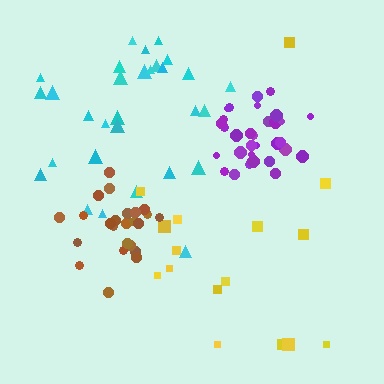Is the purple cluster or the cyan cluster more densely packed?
Purple.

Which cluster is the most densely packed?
Brown.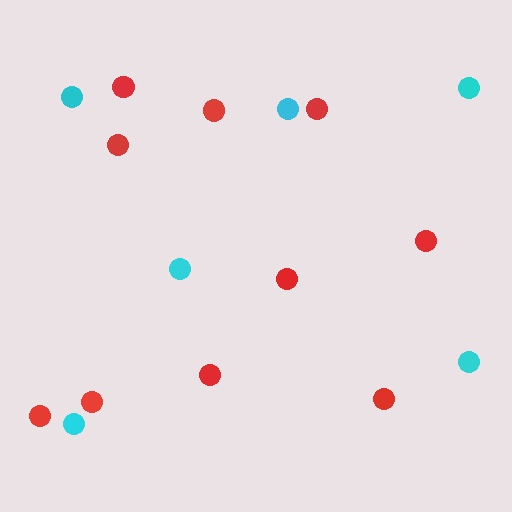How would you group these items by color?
There are 2 groups: one group of red circles (10) and one group of cyan circles (6).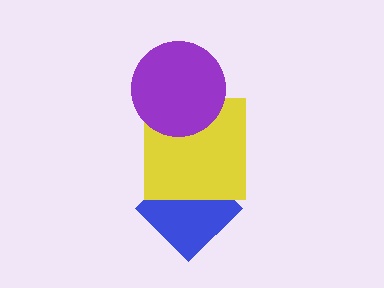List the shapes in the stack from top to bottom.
From top to bottom: the purple circle, the yellow square, the blue diamond.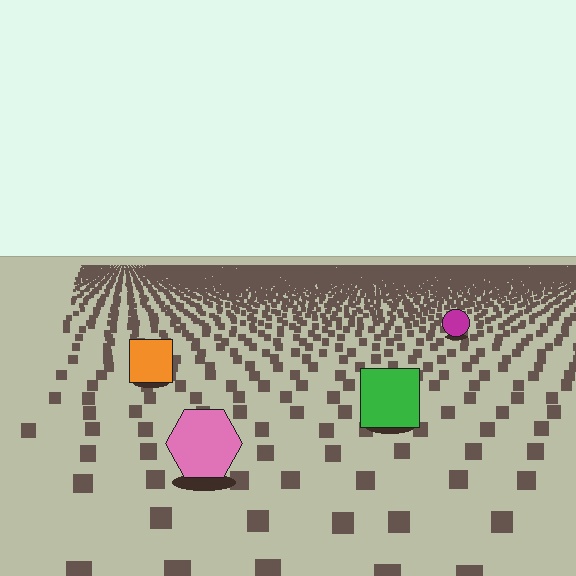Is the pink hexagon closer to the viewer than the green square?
Yes. The pink hexagon is closer — you can tell from the texture gradient: the ground texture is coarser near it.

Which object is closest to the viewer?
The pink hexagon is closest. The texture marks near it are larger and more spread out.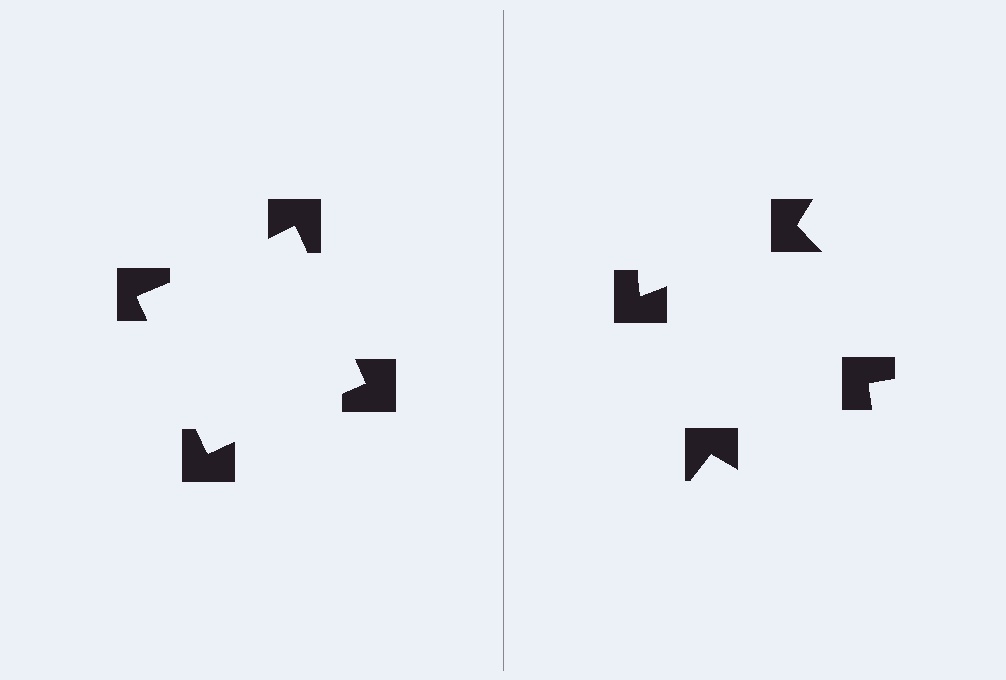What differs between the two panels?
The notched squares are positioned identically on both sides; only the wedge orientations differ. On the left they align to a square; on the right they are misaligned.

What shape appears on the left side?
An illusory square.